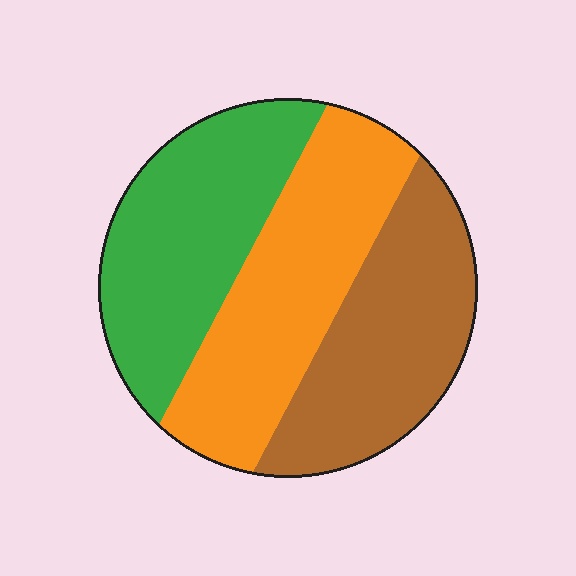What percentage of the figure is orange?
Orange covers around 35% of the figure.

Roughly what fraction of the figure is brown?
Brown covers 32% of the figure.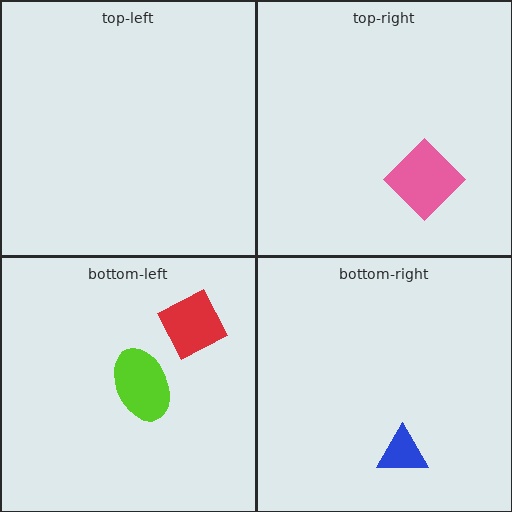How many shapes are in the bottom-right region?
1.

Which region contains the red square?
The bottom-left region.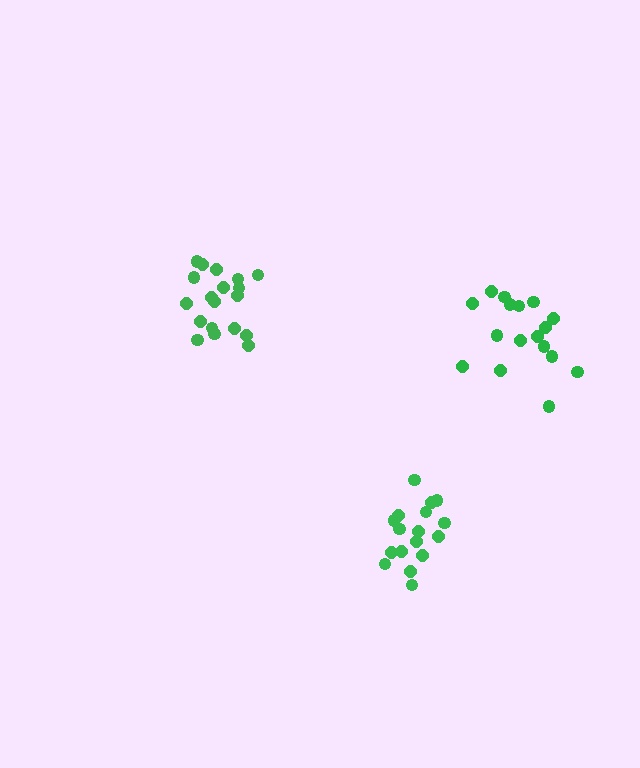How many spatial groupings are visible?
There are 3 spatial groupings.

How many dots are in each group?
Group 1: 17 dots, Group 2: 19 dots, Group 3: 17 dots (53 total).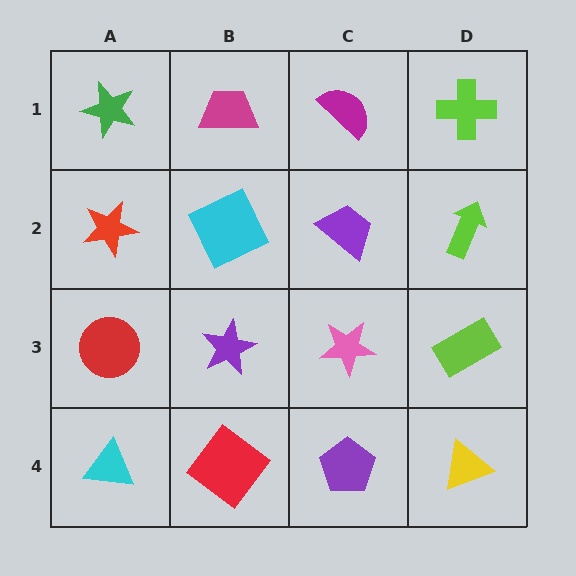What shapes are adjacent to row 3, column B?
A cyan square (row 2, column B), a red diamond (row 4, column B), a red circle (row 3, column A), a pink star (row 3, column C).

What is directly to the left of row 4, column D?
A purple pentagon.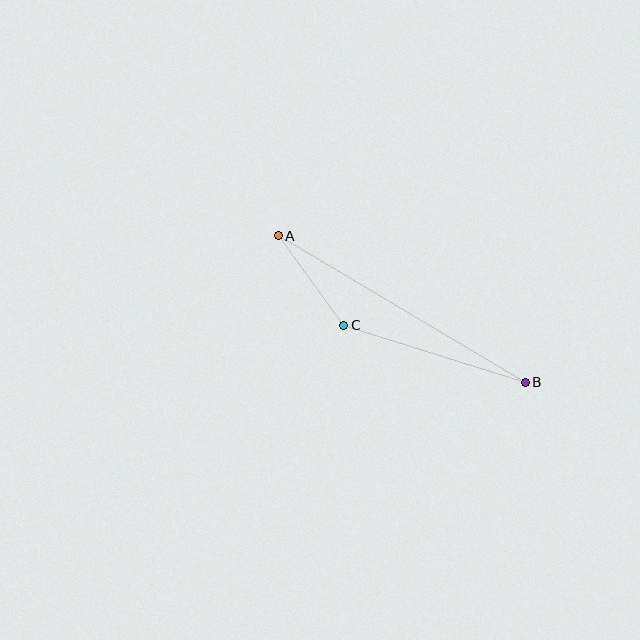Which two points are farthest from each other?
Points A and B are farthest from each other.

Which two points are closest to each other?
Points A and C are closest to each other.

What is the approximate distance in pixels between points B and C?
The distance between B and C is approximately 190 pixels.